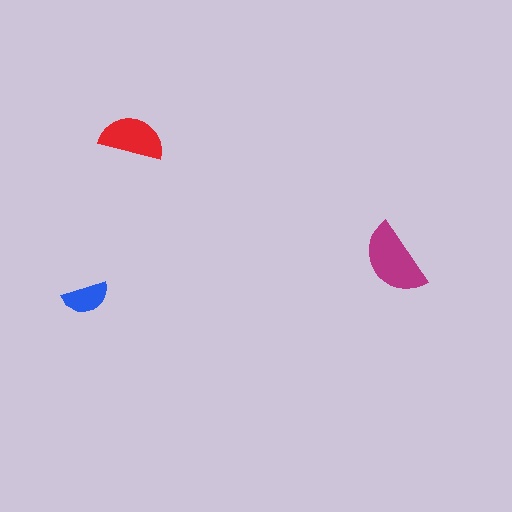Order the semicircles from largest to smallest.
the magenta one, the red one, the blue one.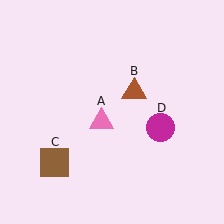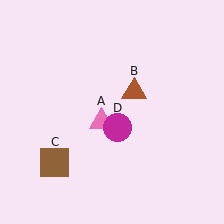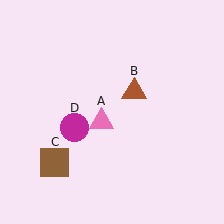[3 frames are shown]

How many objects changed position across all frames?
1 object changed position: magenta circle (object D).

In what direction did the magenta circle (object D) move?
The magenta circle (object D) moved left.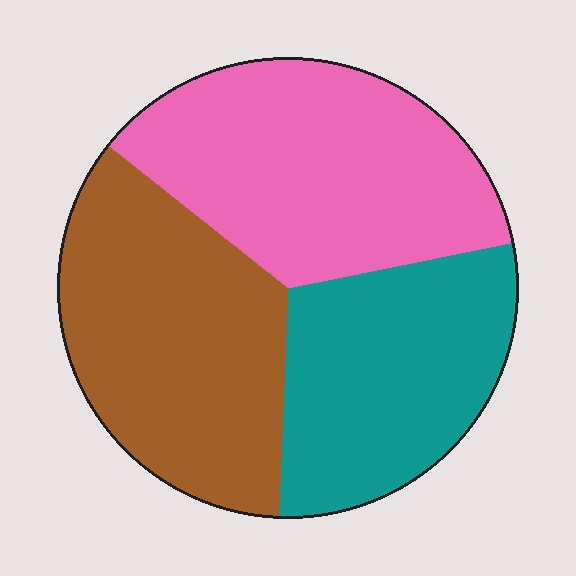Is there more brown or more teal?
Brown.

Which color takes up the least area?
Teal, at roughly 30%.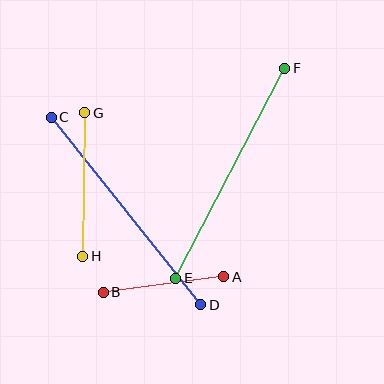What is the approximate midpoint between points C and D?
The midpoint is at approximately (126, 211) pixels.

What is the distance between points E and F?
The distance is approximately 237 pixels.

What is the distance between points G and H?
The distance is approximately 144 pixels.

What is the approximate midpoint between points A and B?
The midpoint is at approximately (163, 284) pixels.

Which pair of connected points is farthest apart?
Points C and D are farthest apart.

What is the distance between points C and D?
The distance is approximately 240 pixels.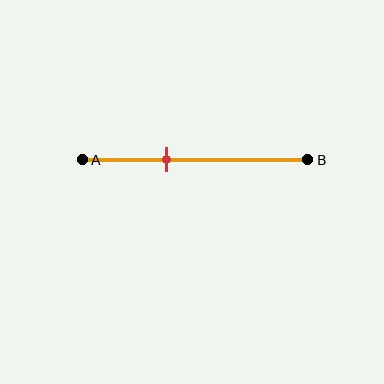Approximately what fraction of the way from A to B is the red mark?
The red mark is approximately 35% of the way from A to B.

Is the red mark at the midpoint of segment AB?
No, the mark is at about 35% from A, not at the 50% midpoint.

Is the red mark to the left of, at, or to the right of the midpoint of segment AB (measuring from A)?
The red mark is to the left of the midpoint of segment AB.